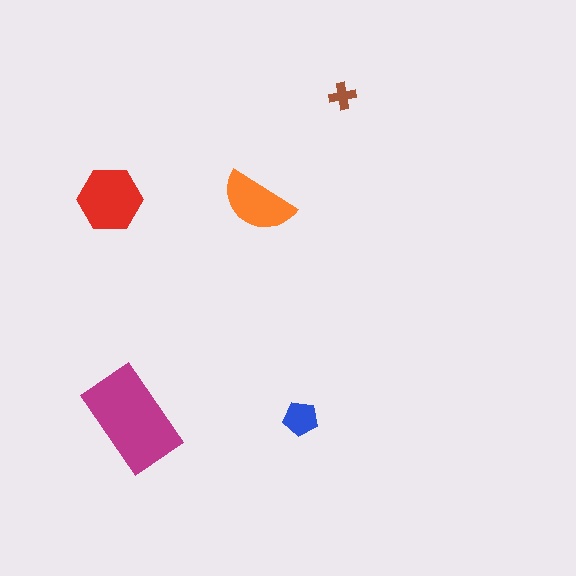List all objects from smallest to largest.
The brown cross, the blue pentagon, the orange semicircle, the red hexagon, the magenta rectangle.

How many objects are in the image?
There are 5 objects in the image.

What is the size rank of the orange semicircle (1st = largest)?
3rd.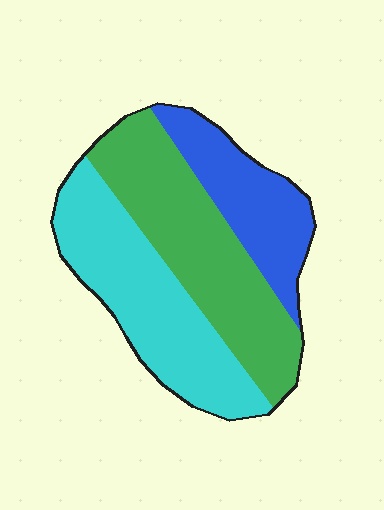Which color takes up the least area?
Blue, at roughly 25%.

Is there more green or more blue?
Green.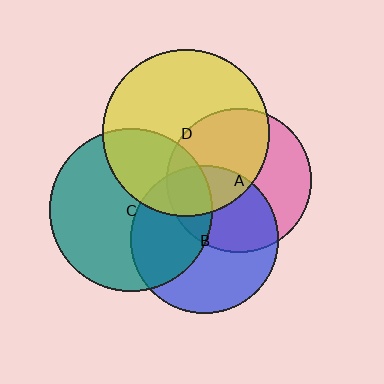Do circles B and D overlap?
Yes.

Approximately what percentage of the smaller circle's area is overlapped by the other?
Approximately 25%.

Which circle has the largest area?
Circle D (yellow).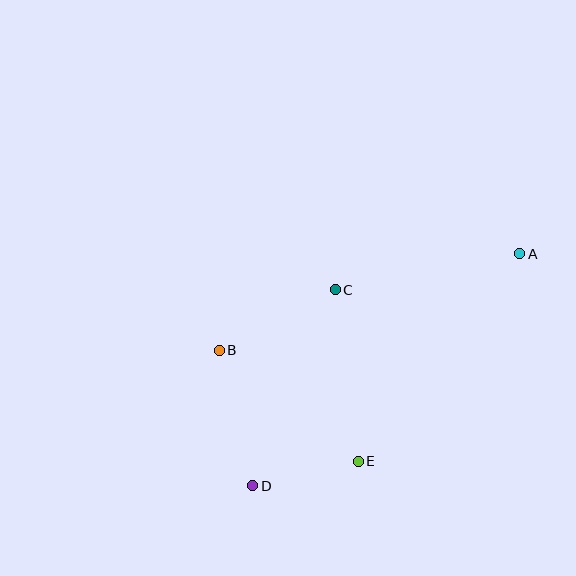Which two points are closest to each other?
Points D and E are closest to each other.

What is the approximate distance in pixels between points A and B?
The distance between A and B is approximately 316 pixels.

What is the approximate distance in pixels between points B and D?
The distance between B and D is approximately 140 pixels.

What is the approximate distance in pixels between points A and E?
The distance between A and E is approximately 263 pixels.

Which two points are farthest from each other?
Points A and D are farthest from each other.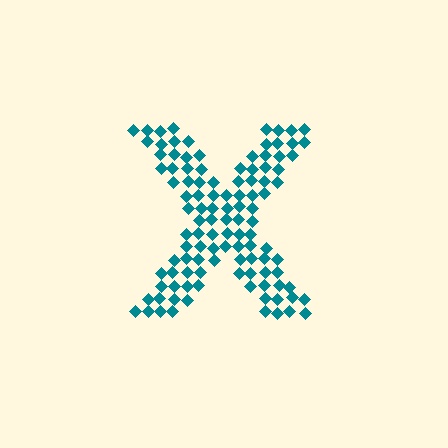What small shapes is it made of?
It is made of small diamonds.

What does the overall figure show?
The overall figure shows the letter X.